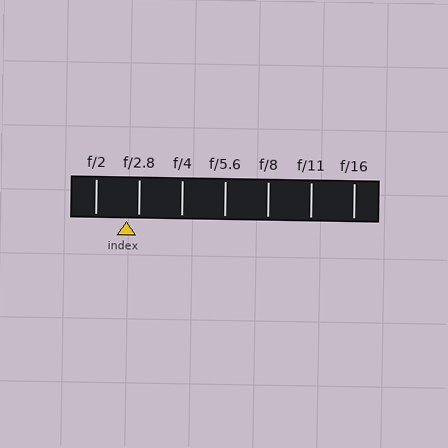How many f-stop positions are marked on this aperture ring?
There are 7 f-stop positions marked.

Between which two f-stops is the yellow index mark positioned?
The index mark is between f/2 and f/2.8.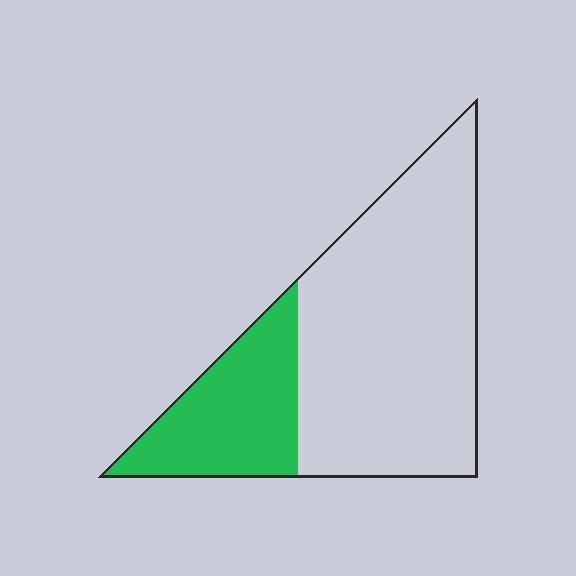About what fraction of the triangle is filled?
About one quarter (1/4).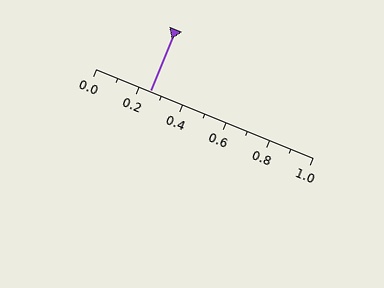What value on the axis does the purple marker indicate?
The marker indicates approximately 0.25.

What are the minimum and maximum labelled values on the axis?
The axis runs from 0.0 to 1.0.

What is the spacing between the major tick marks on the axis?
The major ticks are spaced 0.2 apart.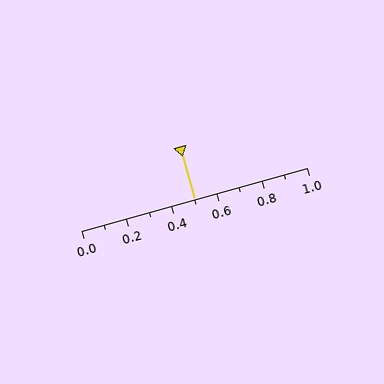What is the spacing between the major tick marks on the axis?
The major ticks are spaced 0.2 apart.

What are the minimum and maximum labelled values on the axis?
The axis runs from 0.0 to 1.0.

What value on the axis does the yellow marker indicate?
The marker indicates approximately 0.5.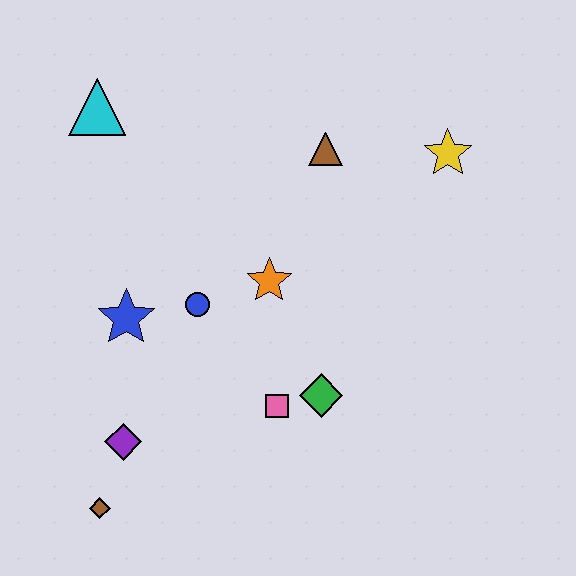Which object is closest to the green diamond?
The pink square is closest to the green diamond.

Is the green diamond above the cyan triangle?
No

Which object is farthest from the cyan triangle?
The brown diamond is farthest from the cyan triangle.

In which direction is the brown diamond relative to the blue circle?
The brown diamond is below the blue circle.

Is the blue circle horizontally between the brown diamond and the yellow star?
Yes